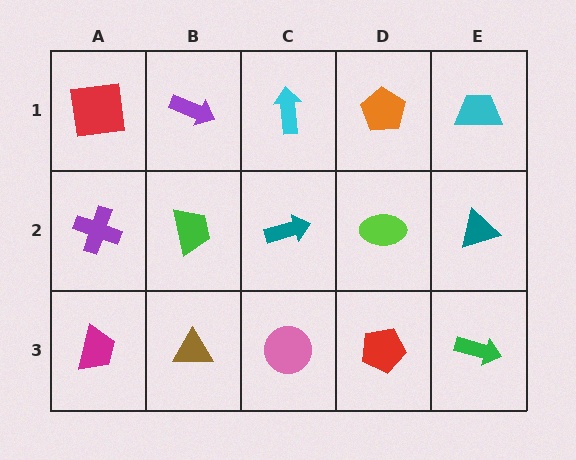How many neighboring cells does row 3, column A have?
2.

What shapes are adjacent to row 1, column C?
A teal arrow (row 2, column C), a purple arrow (row 1, column B), an orange pentagon (row 1, column D).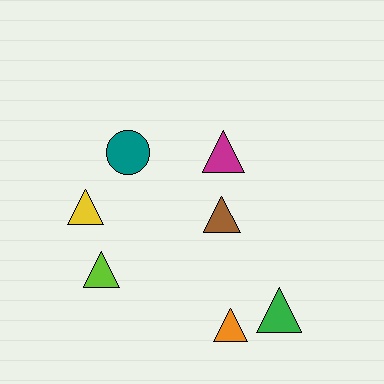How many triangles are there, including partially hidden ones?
There are 6 triangles.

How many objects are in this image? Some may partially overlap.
There are 7 objects.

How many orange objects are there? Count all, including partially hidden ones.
There is 1 orange object.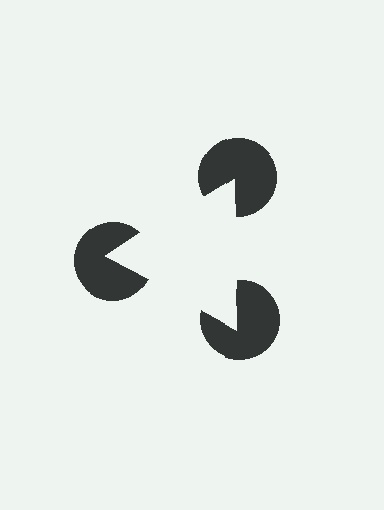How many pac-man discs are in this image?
There are 3 — one at each vertex of the illusory triangle.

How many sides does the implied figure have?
3 sides.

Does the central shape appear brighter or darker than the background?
It typically appears slightly brighter than the background, even though no actual brightness change is drawn.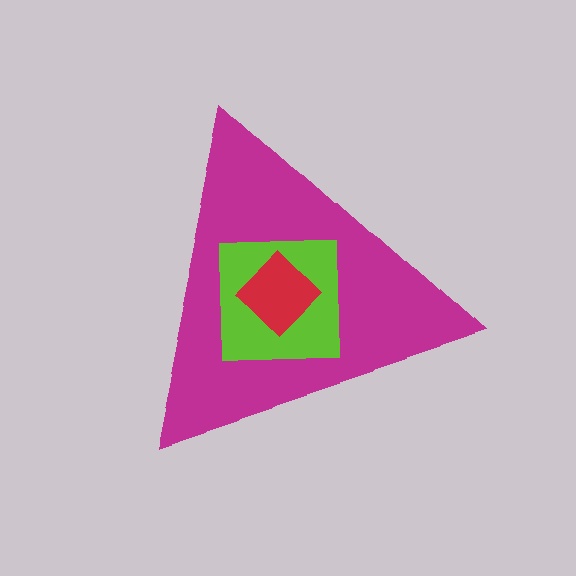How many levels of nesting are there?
3.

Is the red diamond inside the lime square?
Yes.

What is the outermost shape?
The magenta triangle.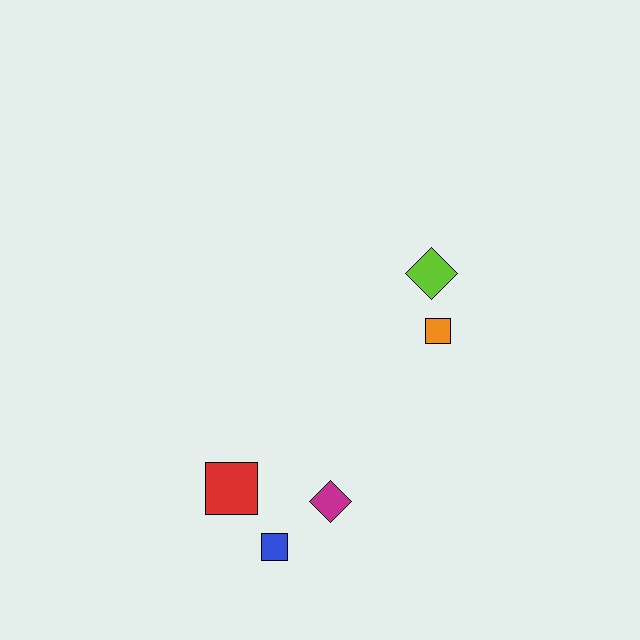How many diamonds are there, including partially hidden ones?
There are 2 diamonds.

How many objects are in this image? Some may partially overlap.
There are 5 objects.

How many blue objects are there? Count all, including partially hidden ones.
There is 1 blue object.